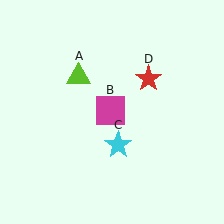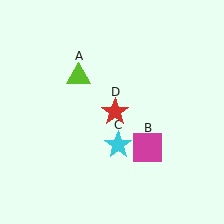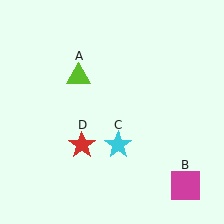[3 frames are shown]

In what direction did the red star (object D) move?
The red star (object D) moved down and to the left.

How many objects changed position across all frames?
2 objects changed position: magenta square (object B), red star (object D).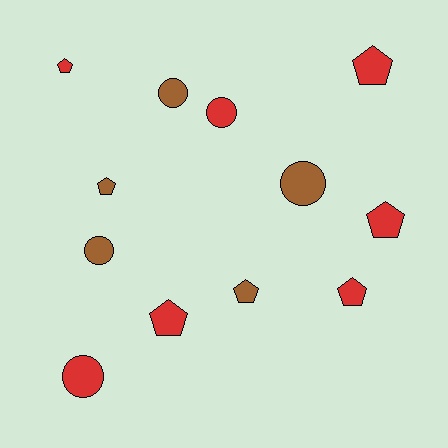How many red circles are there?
There are 2 red circles.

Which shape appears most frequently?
Pentagon, with 7 objects.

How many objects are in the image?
There are 12 objects.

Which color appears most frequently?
Red, with 7 objects.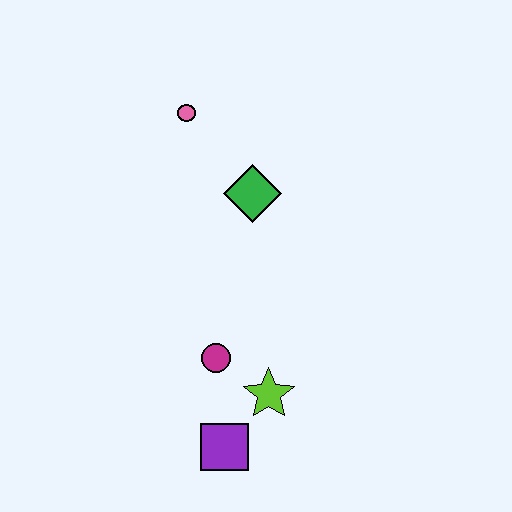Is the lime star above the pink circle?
No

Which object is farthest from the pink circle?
The purple square is farthest from the pink circle.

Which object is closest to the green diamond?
The pink circle is closest to the green diamond.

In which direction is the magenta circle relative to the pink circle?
The magenta circle is below the pink circle.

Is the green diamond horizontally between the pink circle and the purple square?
No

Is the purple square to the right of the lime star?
No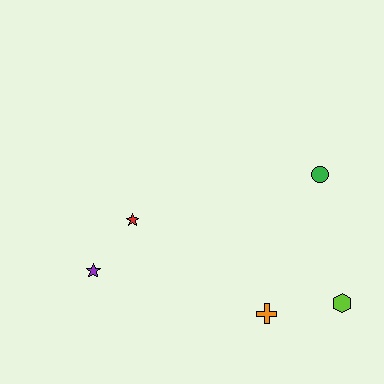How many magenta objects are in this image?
There are no magenta objects.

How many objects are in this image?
There are 5 objects.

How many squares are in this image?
There are no squares.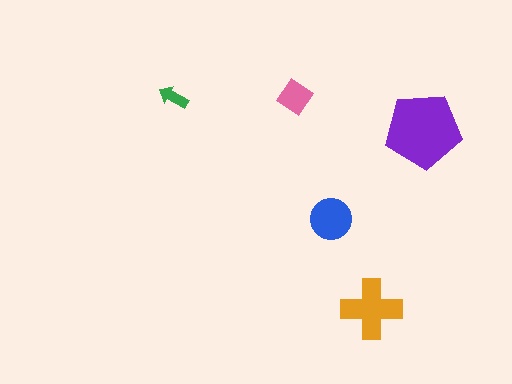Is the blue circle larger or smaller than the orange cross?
Smaller.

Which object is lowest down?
The orange cross is bottommost.